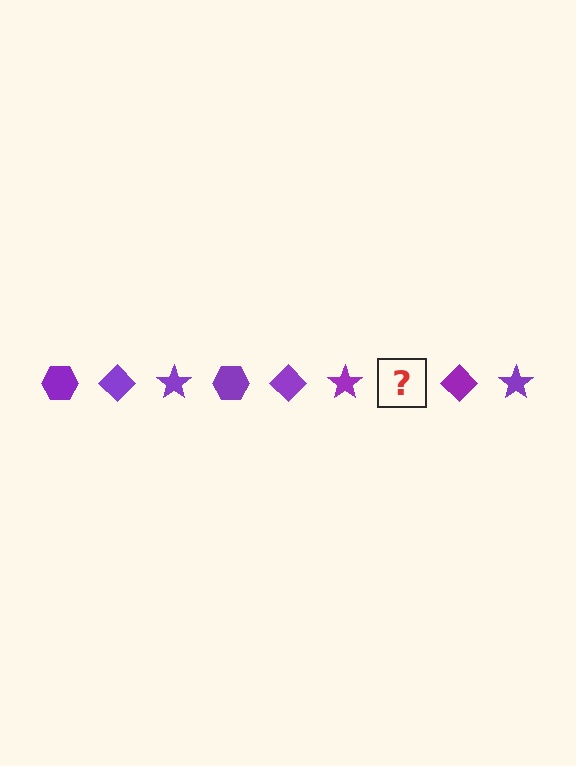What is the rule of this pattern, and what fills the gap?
The rule is that the pattern cycles through hexagon, diamond, star shapes in purple. The gap should be filled with a purple hexagon.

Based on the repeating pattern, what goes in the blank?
The blank should be a purple hexagon.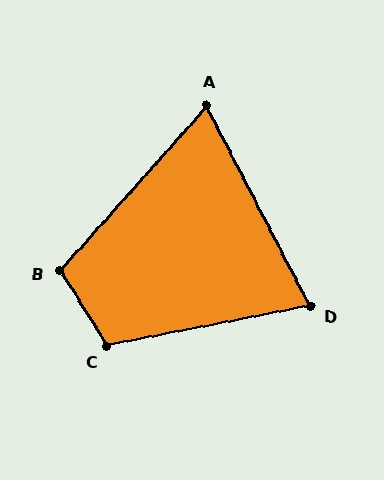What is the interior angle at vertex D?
Approximately 74 degrees (acute).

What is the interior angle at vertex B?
Approximately 106 degrees (obtuse).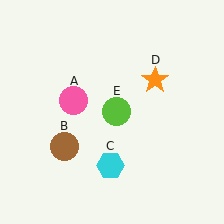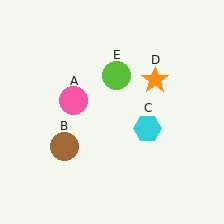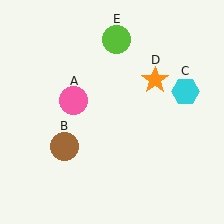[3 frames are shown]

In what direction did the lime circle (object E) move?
The lime circle (object E) moved up.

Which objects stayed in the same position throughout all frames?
Pink circle (object A) and brown circle (object B) and orange star (object D) remained stationary.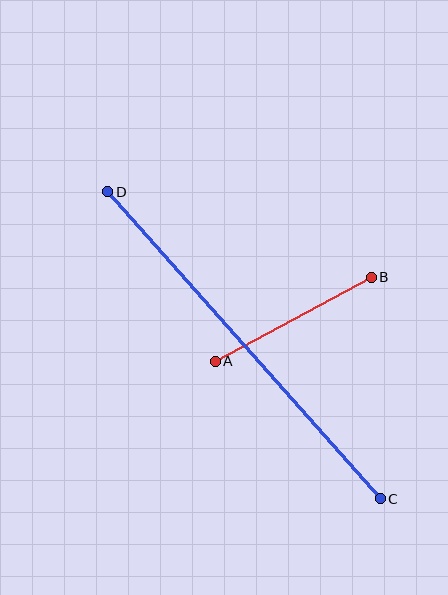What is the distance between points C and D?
The distance is approximately 410 pixels.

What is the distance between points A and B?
The distance is approximately 177 pixels.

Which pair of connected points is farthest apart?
Points C and D are farthest apart.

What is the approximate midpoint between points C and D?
The midpoint is at approximately (244, 345) pixels.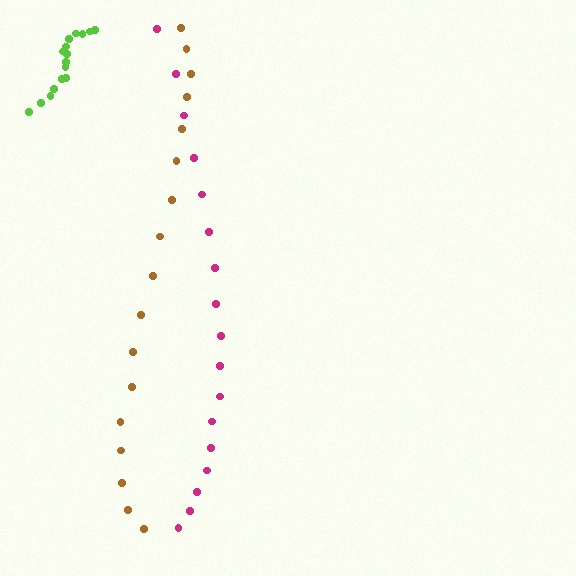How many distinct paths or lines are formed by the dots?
There are 3 distinct paths.